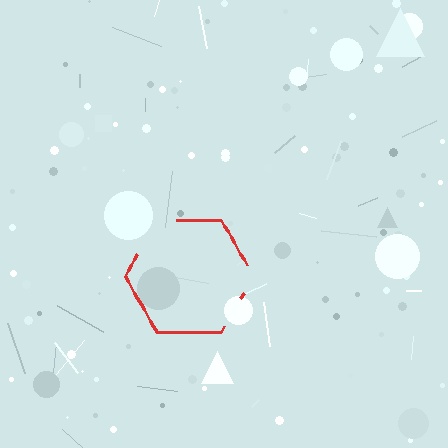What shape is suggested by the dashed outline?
The dashed outline suggests a hexagon.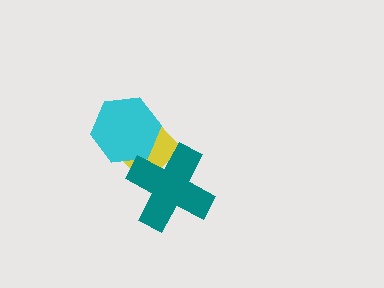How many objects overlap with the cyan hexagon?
1 object overlaps with the cyan hexagon.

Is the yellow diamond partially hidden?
Yes, it is partially covered by another shape.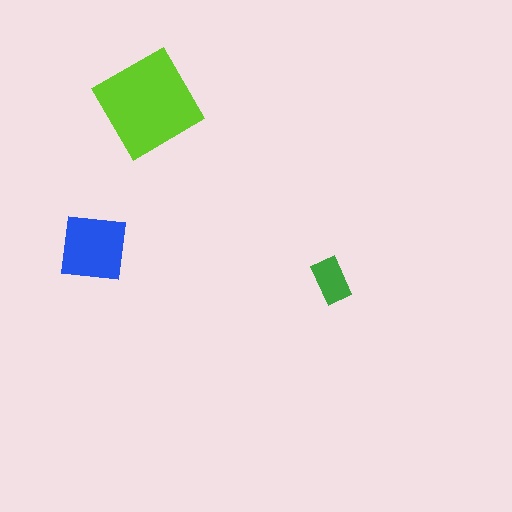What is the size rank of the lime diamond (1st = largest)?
1st.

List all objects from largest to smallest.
The lime diamond, the blue square, the green rectangle.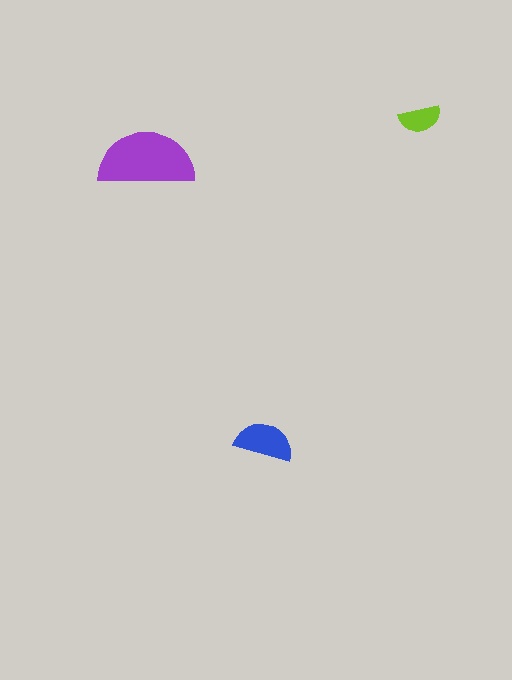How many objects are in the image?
There are 3 objects in the image.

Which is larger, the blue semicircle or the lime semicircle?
The blue one.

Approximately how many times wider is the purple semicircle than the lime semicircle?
About 2.5 times wider.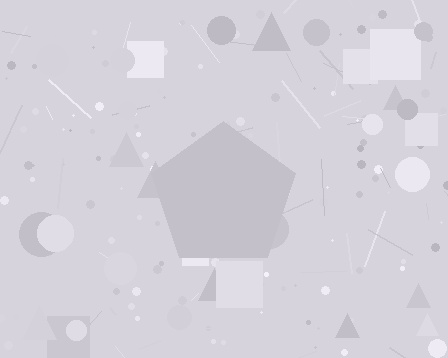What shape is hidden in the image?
A pentagon is hidden in the image.